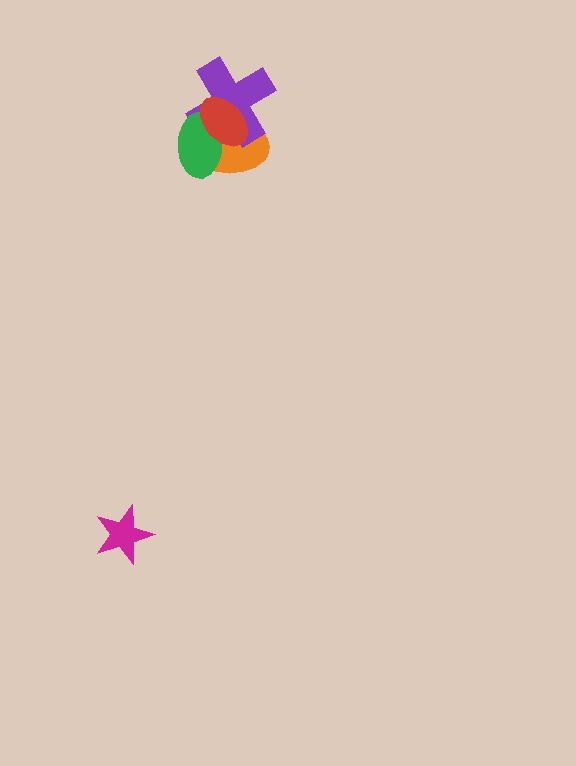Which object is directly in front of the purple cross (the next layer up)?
The green ellipse is directly in front of the purple cross.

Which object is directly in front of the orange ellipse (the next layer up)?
The purple cross is directly in front of the orange ellipse.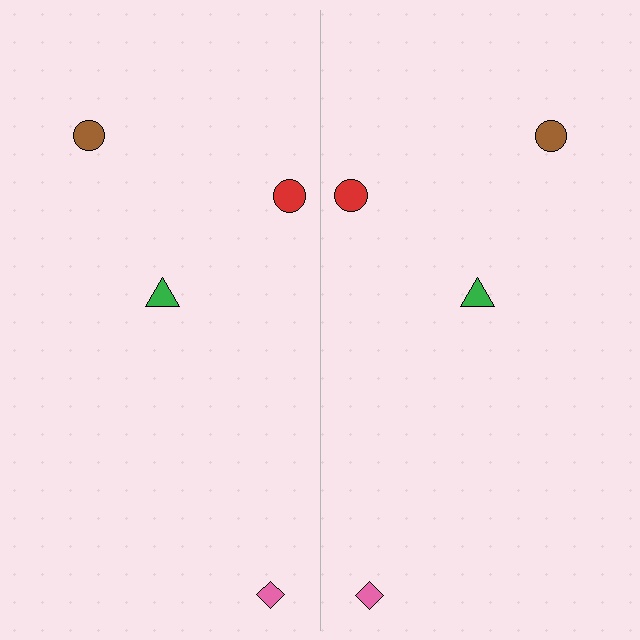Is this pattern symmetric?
Yes, this pattern has bilateral (reflection) symmetry.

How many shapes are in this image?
There are 8 shapes in this image.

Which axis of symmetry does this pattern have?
The pattern has a vertical axis of symmetry running through the center of the image.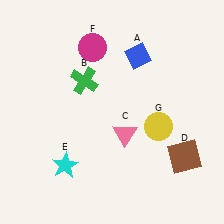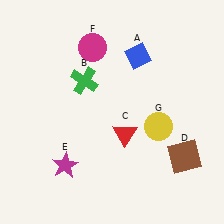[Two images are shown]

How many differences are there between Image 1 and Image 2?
There are 2 differences between the two images.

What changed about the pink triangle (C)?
In Image 1, C is pink. In Image 2, it changed to red.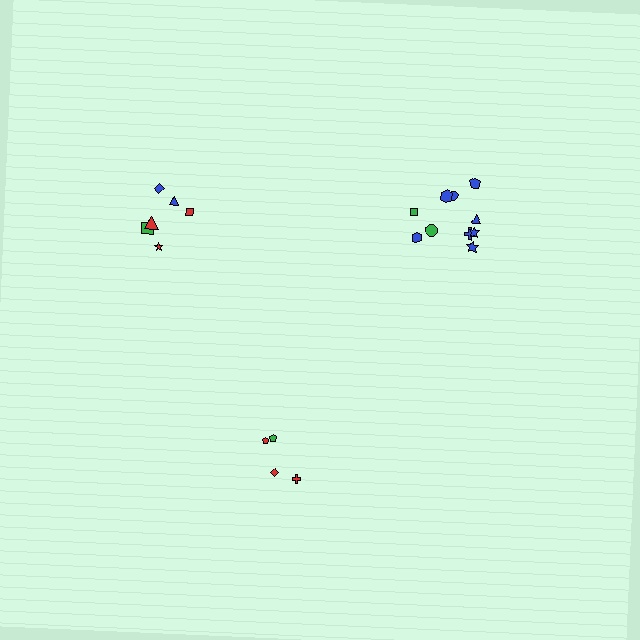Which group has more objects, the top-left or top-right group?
The top-right group.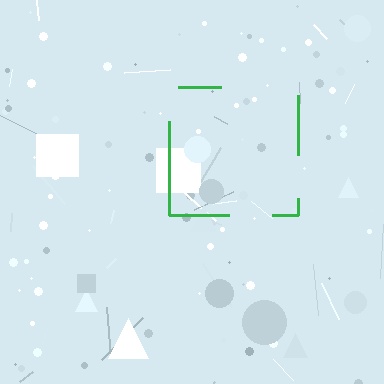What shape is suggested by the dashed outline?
The dashed outline suggests a square.